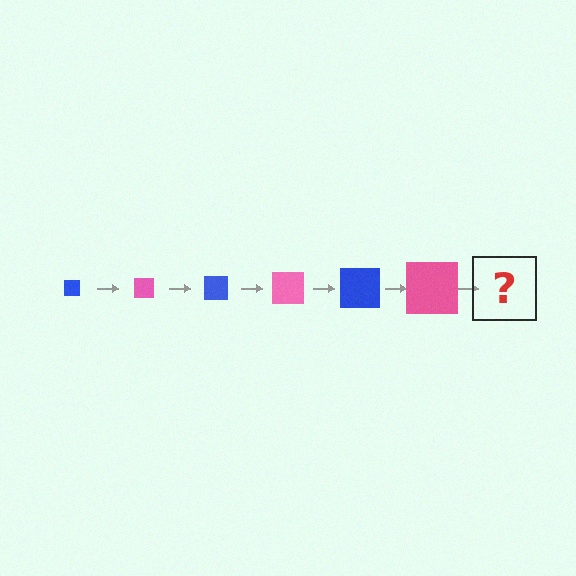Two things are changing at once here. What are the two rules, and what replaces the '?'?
The two rules are that the square grows larger each step and the color cycles through blue and pink. The '?' should be a blue square, larger than the previous one.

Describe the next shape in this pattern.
It should be a blue square, larger than the previous one.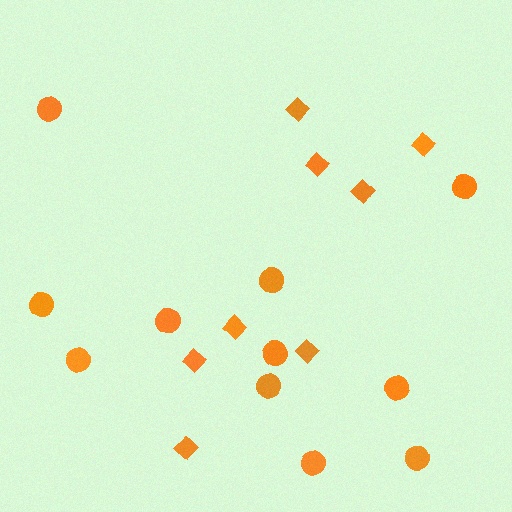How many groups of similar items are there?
There are 2 groups: one group of diamonds (8) and one group of circles (11).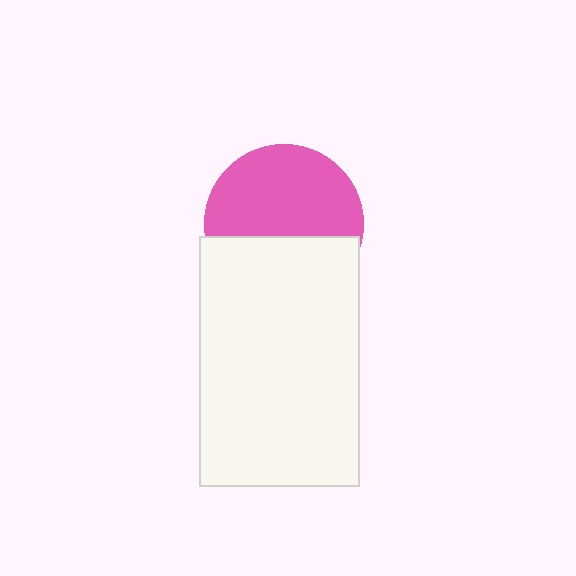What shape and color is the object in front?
The object in front is a white rectangle.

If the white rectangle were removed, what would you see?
You would see the complete pink circle.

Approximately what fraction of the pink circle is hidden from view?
Roughly 41% of the pink circle is hidden behind the white rectangle.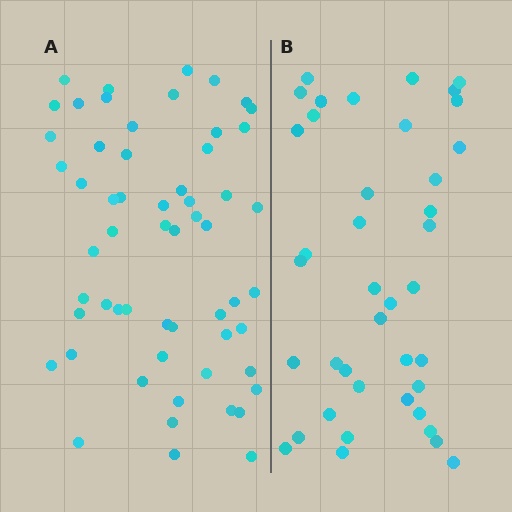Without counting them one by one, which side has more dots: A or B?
Region A (the left region) has more dots.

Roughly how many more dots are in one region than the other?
Region A has approximately 20 more dots than region B.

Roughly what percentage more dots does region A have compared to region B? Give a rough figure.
About 45% more.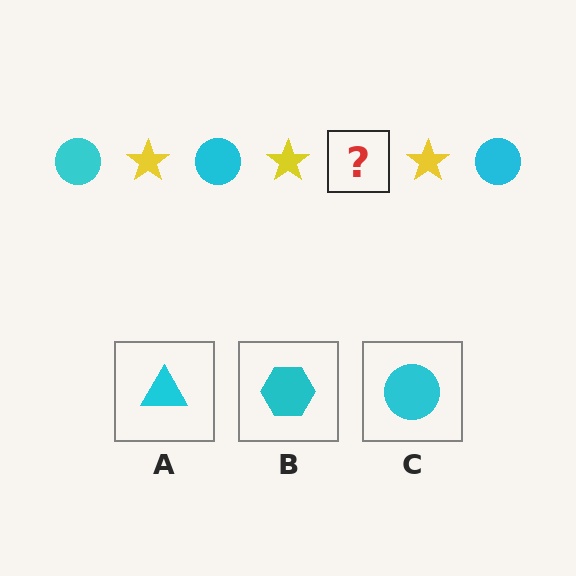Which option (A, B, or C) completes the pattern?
C.